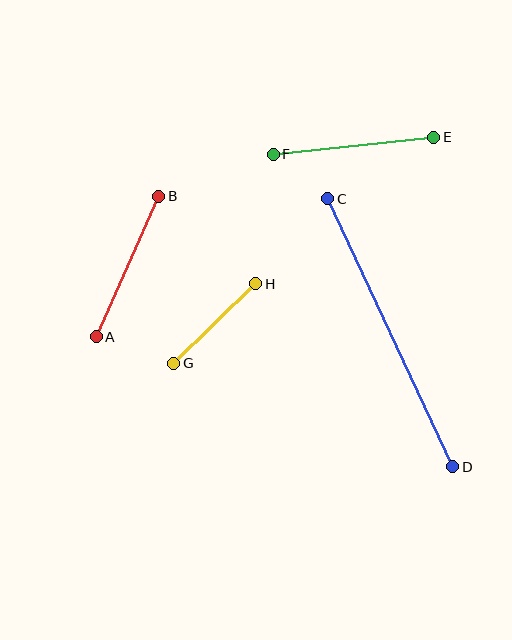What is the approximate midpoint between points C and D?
The midpoint is at approximately (390, 333) pixels.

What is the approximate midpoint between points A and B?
The midpoint is at approximately (128, 267) pixels.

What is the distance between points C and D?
The distance is approximately 296 pixels.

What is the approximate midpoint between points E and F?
The midpoint is at approximately (354, 146) pixels.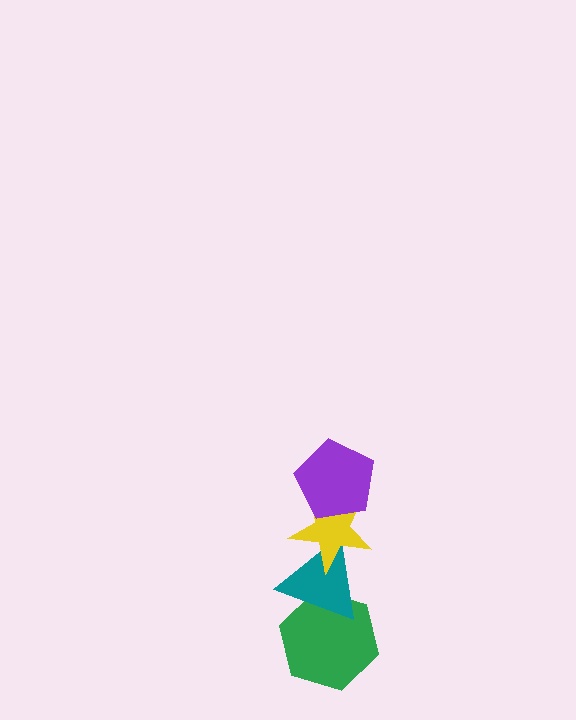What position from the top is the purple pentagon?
The purple pentagon is 1st from the top.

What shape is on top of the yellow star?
The purple pentagon is on top of the yellow star.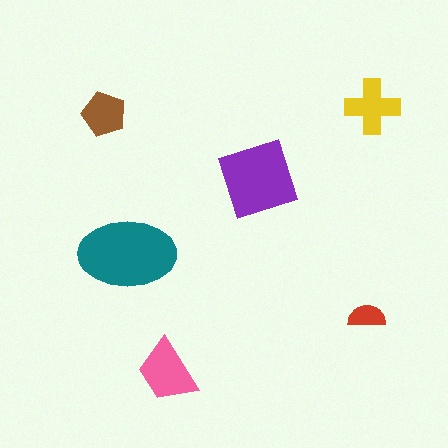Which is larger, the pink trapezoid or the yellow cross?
The pink trapezoid.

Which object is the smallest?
The red semicircle.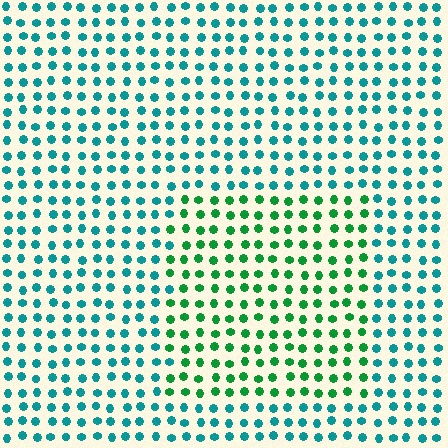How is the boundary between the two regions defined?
The boundary is defined purely by a slight shift in hue (about 43 degrees). Spacing, size, and orientation are identical on both sides.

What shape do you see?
I see a rectangle.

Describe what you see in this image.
The image is filled with small teal elements in a uniform arrangement. A rectangle-shaped region is visible where the elements are tinted to a slightly different hue, forming a subtle color boundary.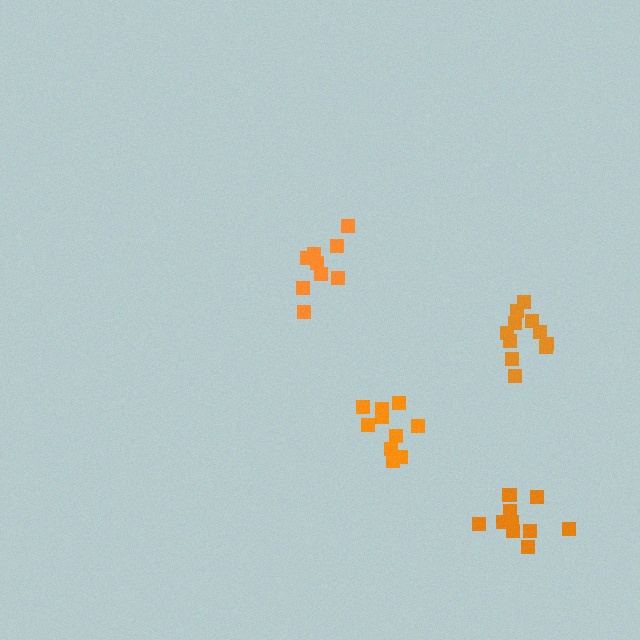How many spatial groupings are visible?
There are 4 spatial groupings.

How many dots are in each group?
Group 1: 12 dots, Group 2: 11 dots, Group 3: 10 dots, Group 4: 9 dots (42 total).